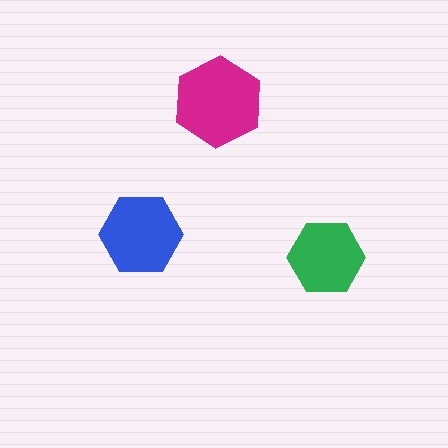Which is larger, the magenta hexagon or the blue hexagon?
The magenta one.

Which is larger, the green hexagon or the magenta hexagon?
The magenta one.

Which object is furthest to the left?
The blue hexagon is leftmost.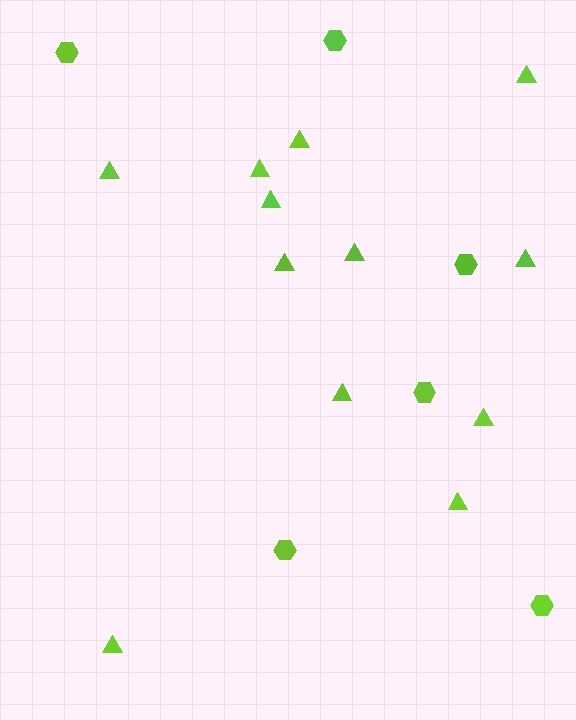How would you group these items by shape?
There are 2 groups: one group of triangles (12) and one group of hexagons (6).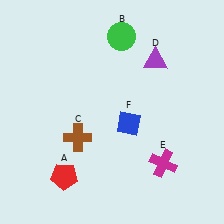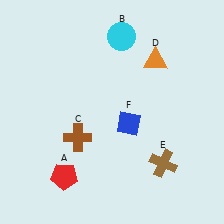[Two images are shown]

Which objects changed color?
B changed from green to cyan. D changed from purple to orange. E changed from magenta to brown.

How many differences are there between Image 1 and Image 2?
There are 3 differences between the two images.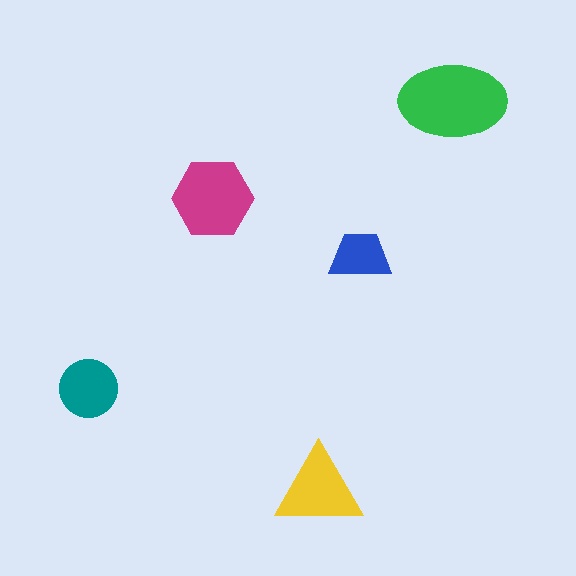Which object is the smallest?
The blue trapezoid.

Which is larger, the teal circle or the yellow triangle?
The yellow triangle.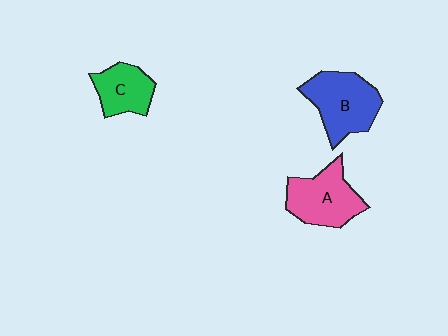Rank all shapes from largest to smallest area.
From largest to smallest: B (blue), A (pink), C (green).